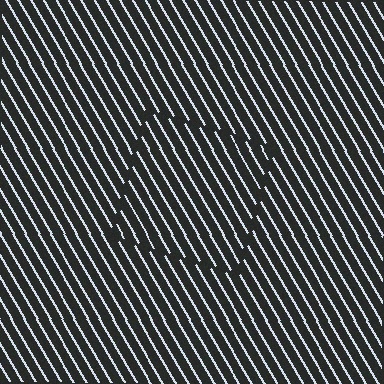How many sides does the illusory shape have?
4 sides — the line-ends trace a square.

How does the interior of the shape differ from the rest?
The interior of the shape contains the same grating, shifted by half a period — the contour is defined by the phase discontinuity where line-ends from the inner and outer gratings abut.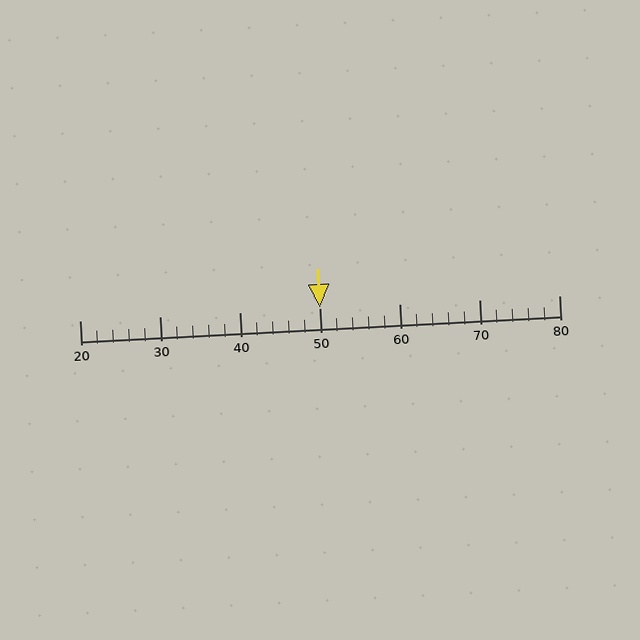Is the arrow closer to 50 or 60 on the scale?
The arrow is closer to 50.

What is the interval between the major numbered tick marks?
The major tick marks are spaced 10 units apart.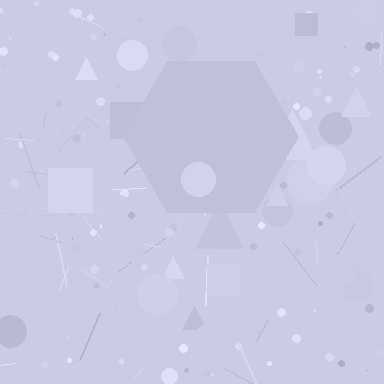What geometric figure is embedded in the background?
A hexagon is embedded in the background.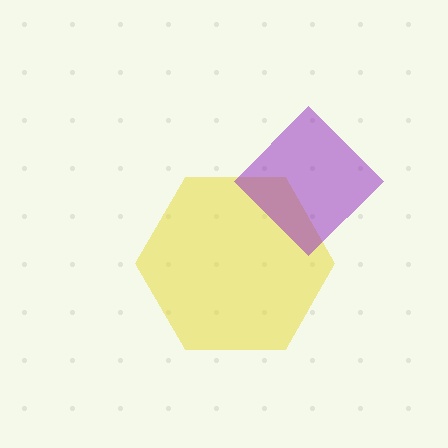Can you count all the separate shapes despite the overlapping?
Yes, there are 2 separate shapes.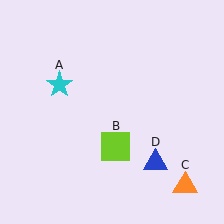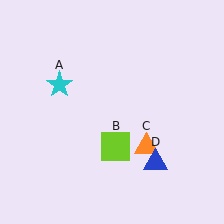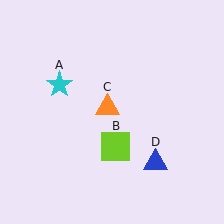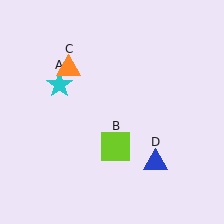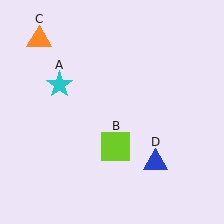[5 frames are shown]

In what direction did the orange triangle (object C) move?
The orange triangle (object C) moved up and to the left.